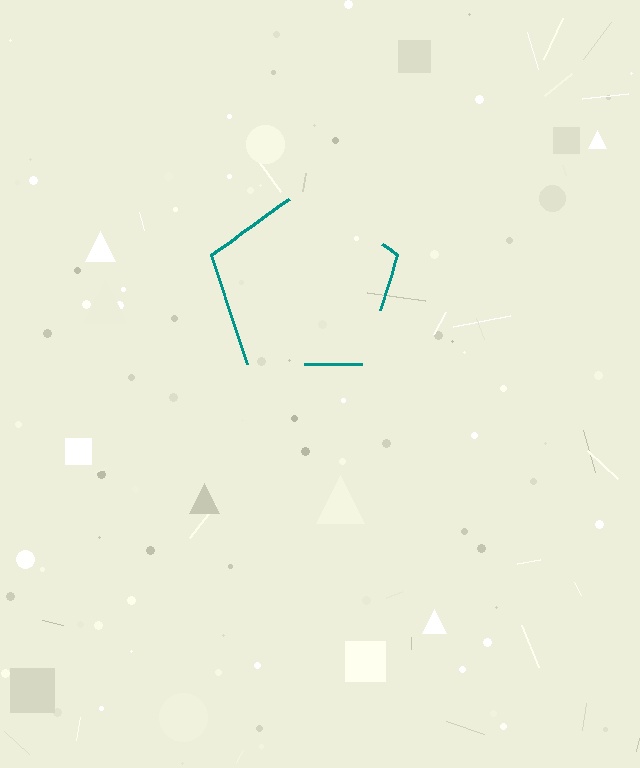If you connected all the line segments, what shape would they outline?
They would outline a pentagon.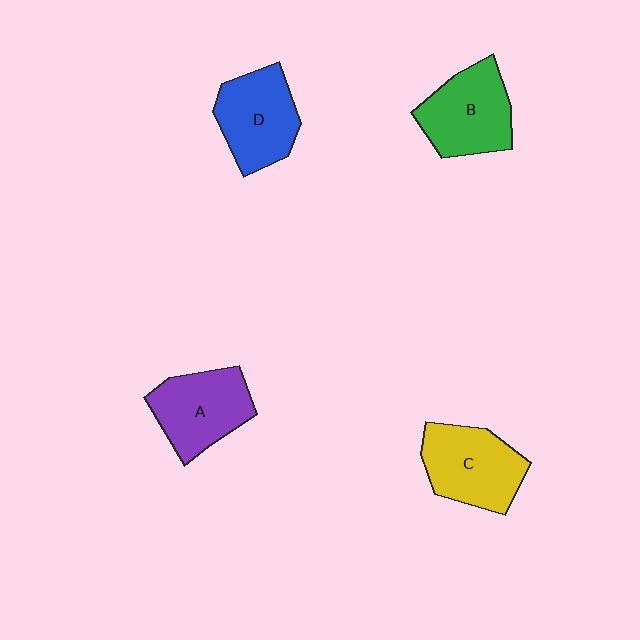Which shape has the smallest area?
Shape A (purple).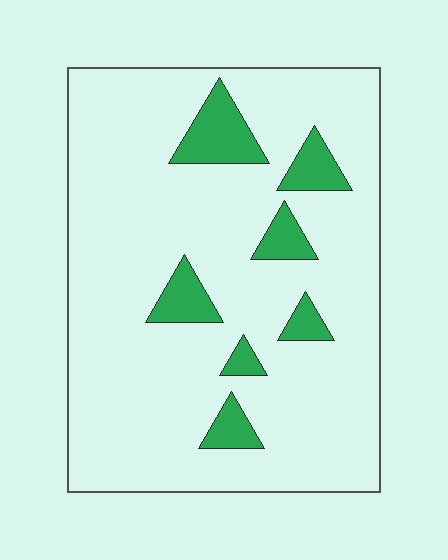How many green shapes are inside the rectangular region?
7.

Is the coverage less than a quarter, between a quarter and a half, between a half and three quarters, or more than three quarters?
Less than a quarter.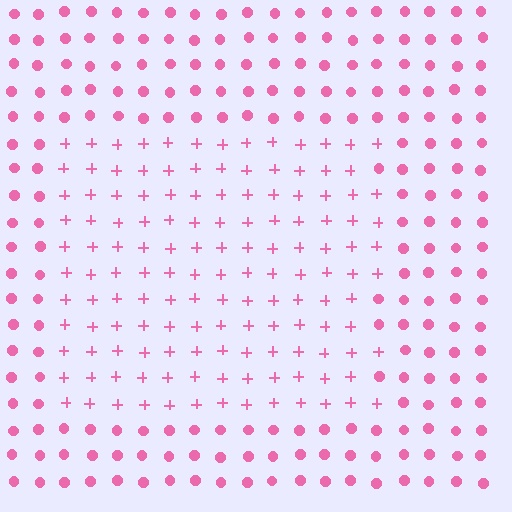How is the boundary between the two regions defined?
The boundary is defined by a change in element shape: plus signs inside vs. circles outside. All elements share the same color and spacing.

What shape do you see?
I see a rectangle.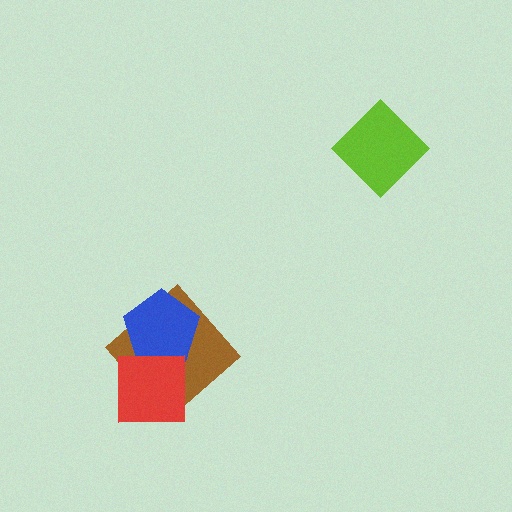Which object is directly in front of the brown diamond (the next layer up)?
The blue pentagon is directly in front of the brown diamond.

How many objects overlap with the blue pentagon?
2 objects overlap with the blue pentagon.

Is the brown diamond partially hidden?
Yes, it is partially covered by another shape.